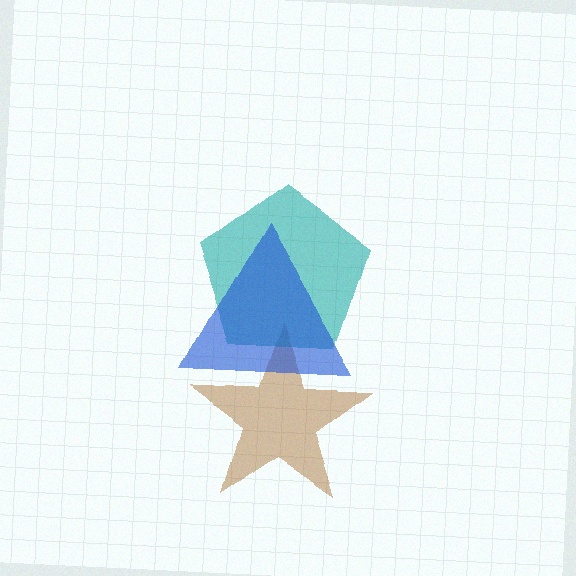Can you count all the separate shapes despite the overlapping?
Yes, there are 3 separate shapes.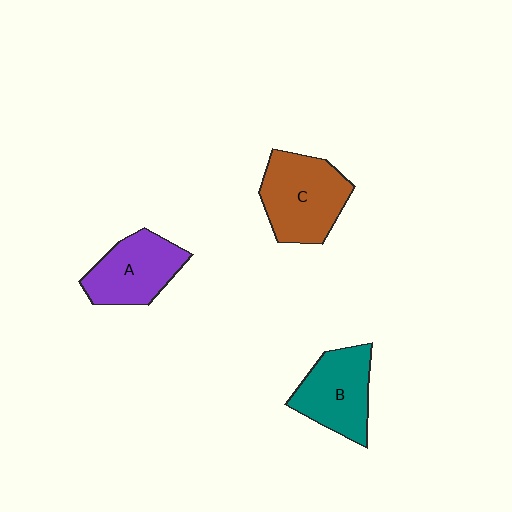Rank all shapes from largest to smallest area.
From largest to smallest: C (brown), B (teal), A (purple).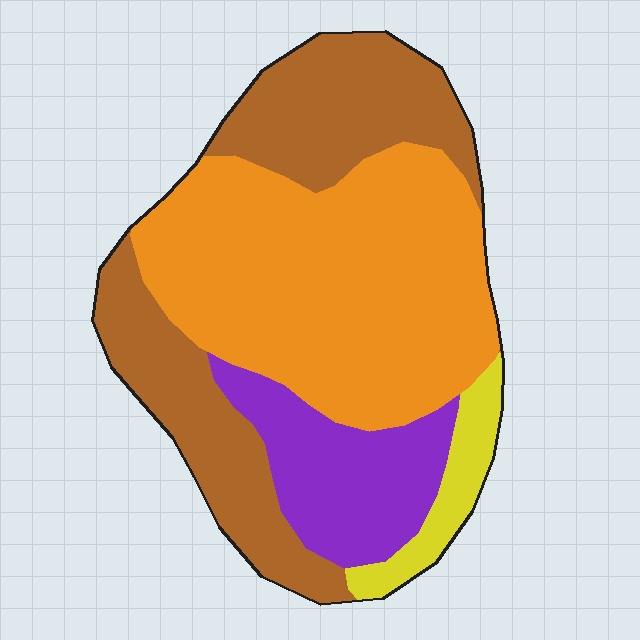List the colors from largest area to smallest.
From largest to smallest: orange, brown, purple, yellow.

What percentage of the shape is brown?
Brown covers about 35% of the shape.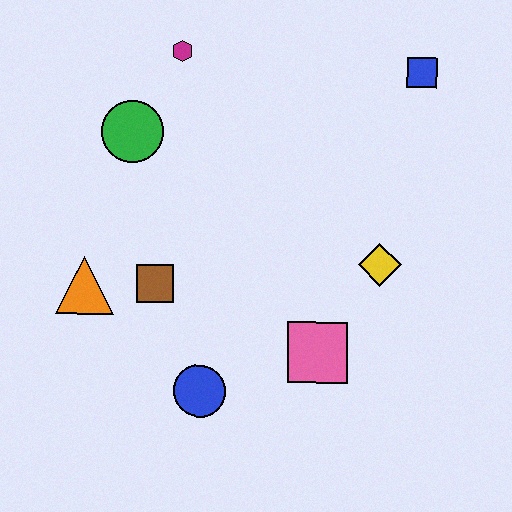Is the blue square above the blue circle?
Yes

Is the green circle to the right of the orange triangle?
Yes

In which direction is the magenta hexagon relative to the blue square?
The magenta hexagon is to the left of the blue square.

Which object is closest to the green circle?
The magenta hexagon is closest to the green circle.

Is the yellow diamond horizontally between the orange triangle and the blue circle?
No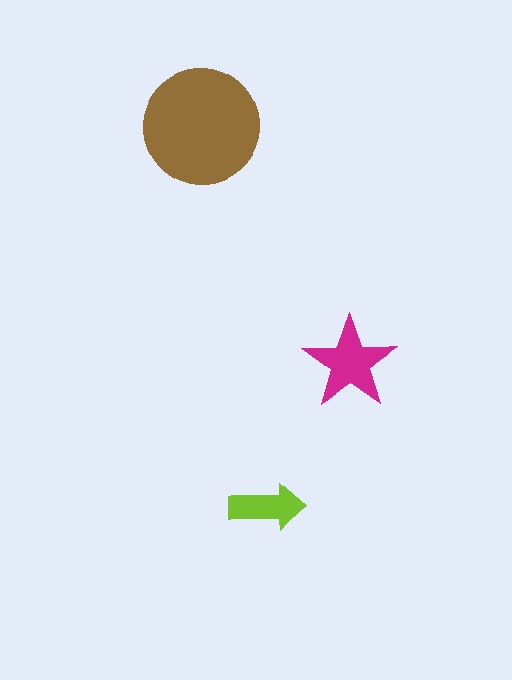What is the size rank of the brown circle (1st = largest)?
1st.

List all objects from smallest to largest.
The lime arrow, the magenta star, the brown circle.